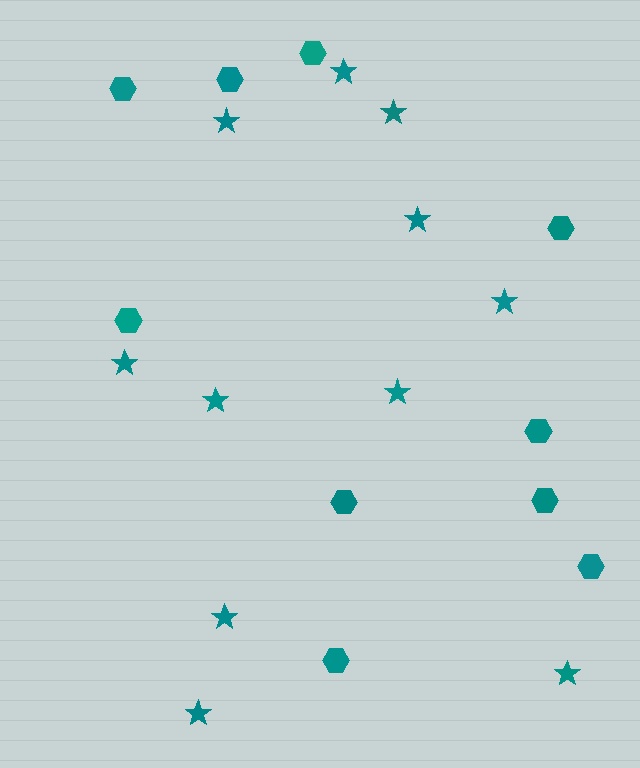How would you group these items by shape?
There are 2 groups: one group of hexagons (10) and one group of stars (11).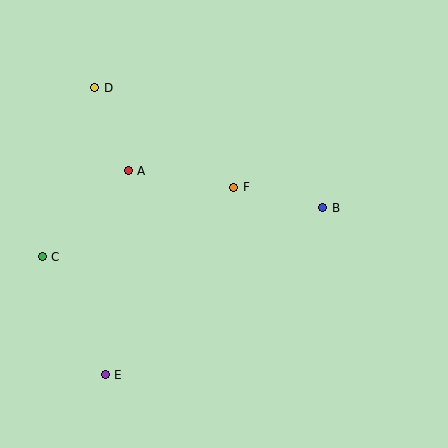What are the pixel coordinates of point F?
Point F is at (234, 187).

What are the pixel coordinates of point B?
Point B is at (323, 208).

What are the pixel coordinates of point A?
Point A is at (128, 171).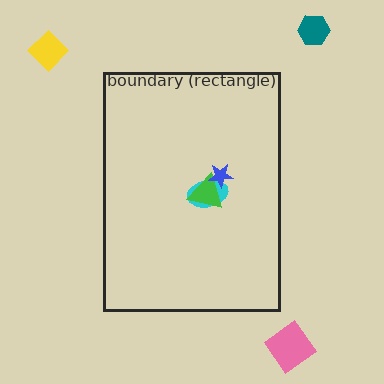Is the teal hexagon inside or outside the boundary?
Outside.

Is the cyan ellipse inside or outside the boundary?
Inside.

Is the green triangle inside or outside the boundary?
Inside.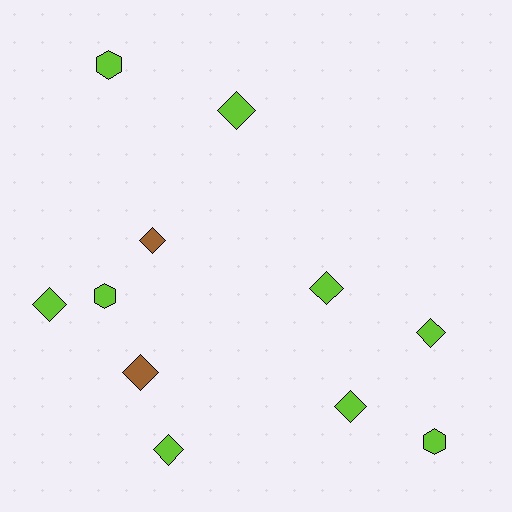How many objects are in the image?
There are 11 objects.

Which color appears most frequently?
Lime, with 9 objects.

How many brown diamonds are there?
There are 2 brown diamonds.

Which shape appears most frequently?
Diamond, with 8 objects.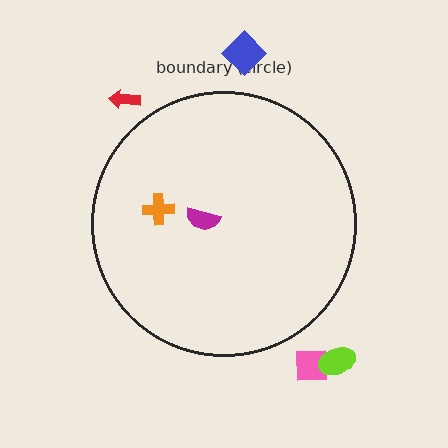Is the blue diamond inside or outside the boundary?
Outside.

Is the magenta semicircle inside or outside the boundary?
Inside.